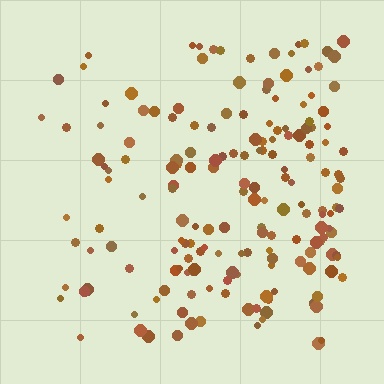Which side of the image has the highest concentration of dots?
The right.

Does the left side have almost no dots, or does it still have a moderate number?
Still a moderate number, just noticeably fewer than the right.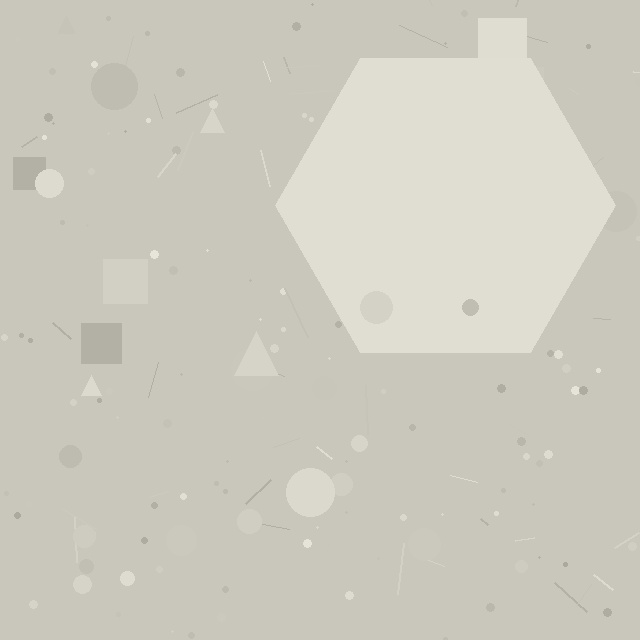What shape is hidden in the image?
A hexagon is hidden in the image.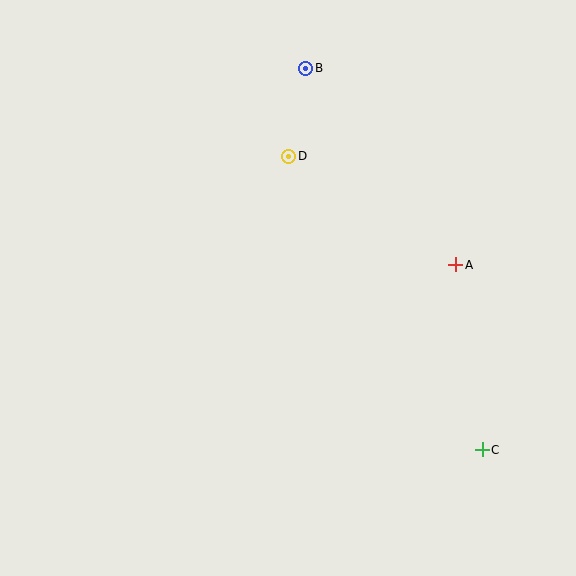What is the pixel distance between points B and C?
The distance between B and C is 420 pixels.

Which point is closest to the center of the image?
Point D at (289, 156) is closest to the center.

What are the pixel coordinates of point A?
Point A is at (456, 265).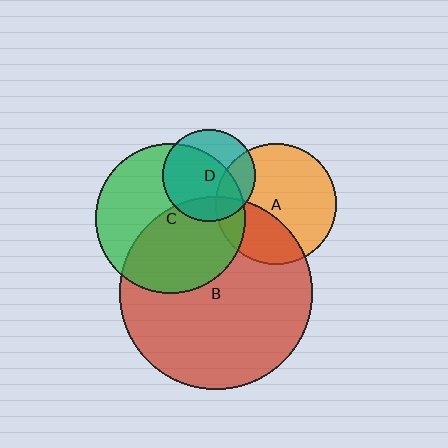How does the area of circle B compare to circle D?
Approximately 4.4 times.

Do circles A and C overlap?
Yes.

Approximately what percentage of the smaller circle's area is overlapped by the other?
Approximately 15%.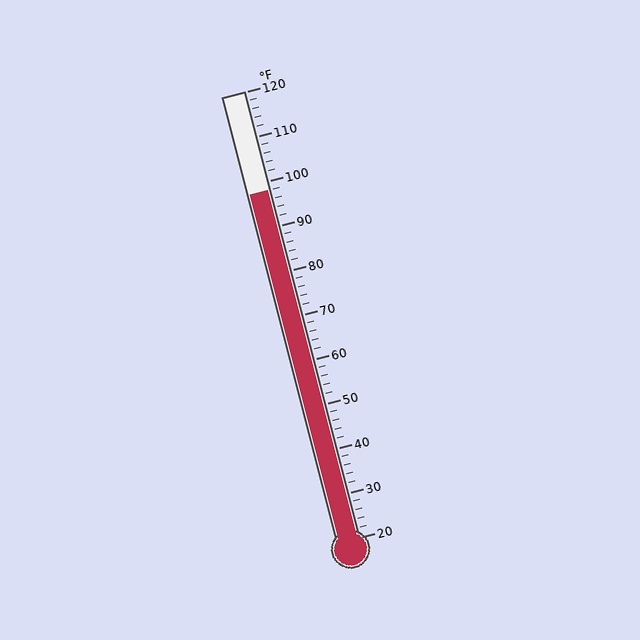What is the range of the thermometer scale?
The thermometer scale ranges from 20°F to 120°F.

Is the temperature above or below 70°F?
The temperature is above 70°F.